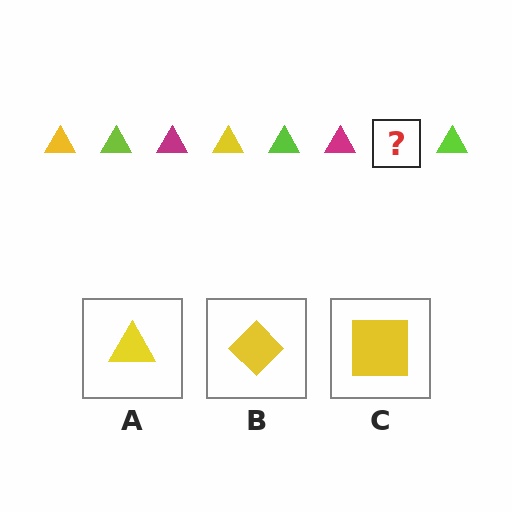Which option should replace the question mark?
Option A.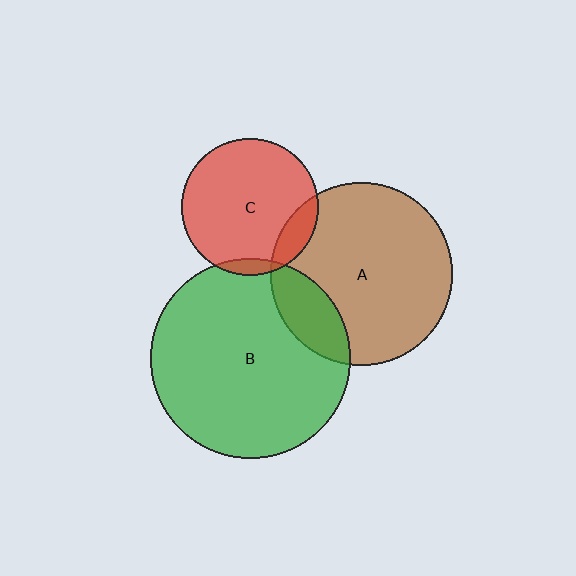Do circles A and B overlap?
Yes.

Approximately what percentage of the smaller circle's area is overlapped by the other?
Approximately 20%.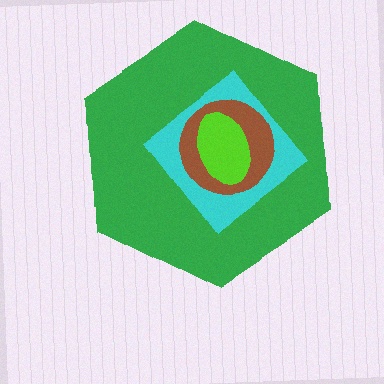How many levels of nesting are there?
4.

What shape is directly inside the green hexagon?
The cyan diamond.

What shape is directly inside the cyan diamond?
The brown circle.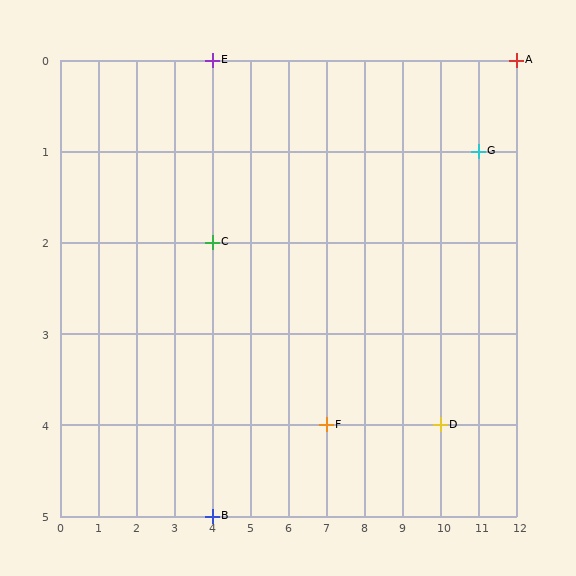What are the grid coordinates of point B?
Point B is at grid coordinates (4, 5).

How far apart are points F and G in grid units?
Points F and G are 4 columns and 3 rows apart (about 5.0 grid units diagonally).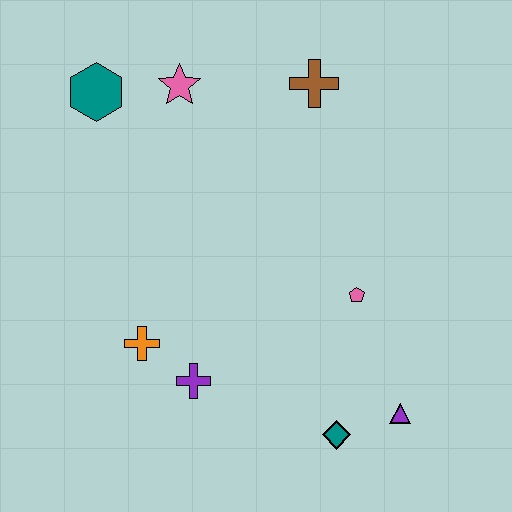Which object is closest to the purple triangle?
The teal diamond is closest to the purple triangle.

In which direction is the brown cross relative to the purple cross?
The brown cross is above the purple cross.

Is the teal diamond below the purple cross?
Yes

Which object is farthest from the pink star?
The purple triangle is farthest from the pink star.